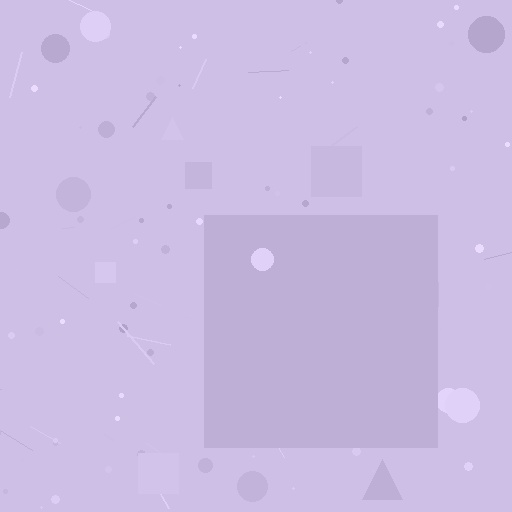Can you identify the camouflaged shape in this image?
The camouflaged shape is a square.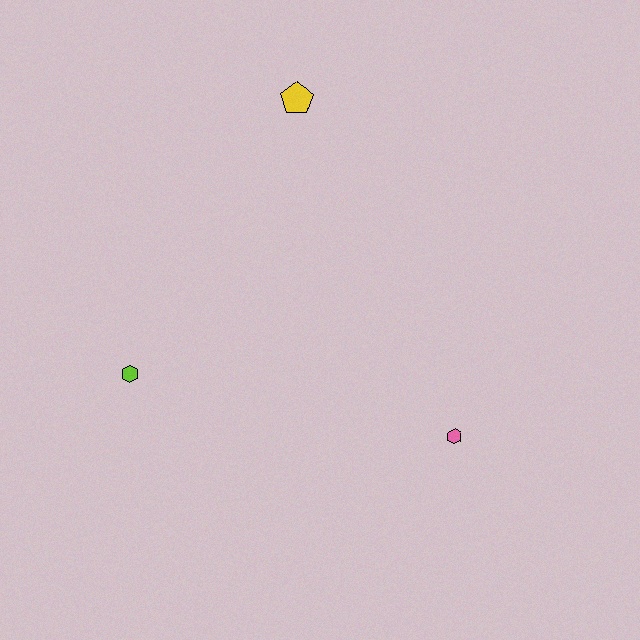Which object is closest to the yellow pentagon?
The lime hexagon is closest to the yellow pentagon.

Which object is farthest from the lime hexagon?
The pink hexagon is farthest from the lime hexagon.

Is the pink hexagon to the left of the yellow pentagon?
No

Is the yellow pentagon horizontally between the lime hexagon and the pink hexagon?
Yes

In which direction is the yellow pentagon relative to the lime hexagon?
The yellow pentagon is above the lime hexagon.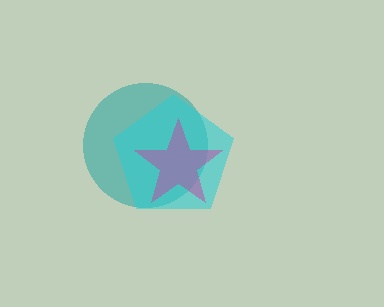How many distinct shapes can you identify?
There are 3 distinct shapes: a teal circle, a cyan pentagon, a magenta star.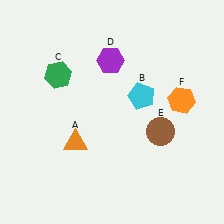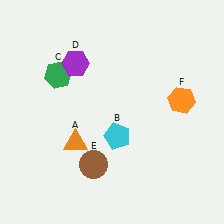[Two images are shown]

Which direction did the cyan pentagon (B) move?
The cyan pentagon (B) moved down.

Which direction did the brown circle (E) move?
The brown circle (E) moved left.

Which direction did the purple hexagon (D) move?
The purple hexagon (D) moved left.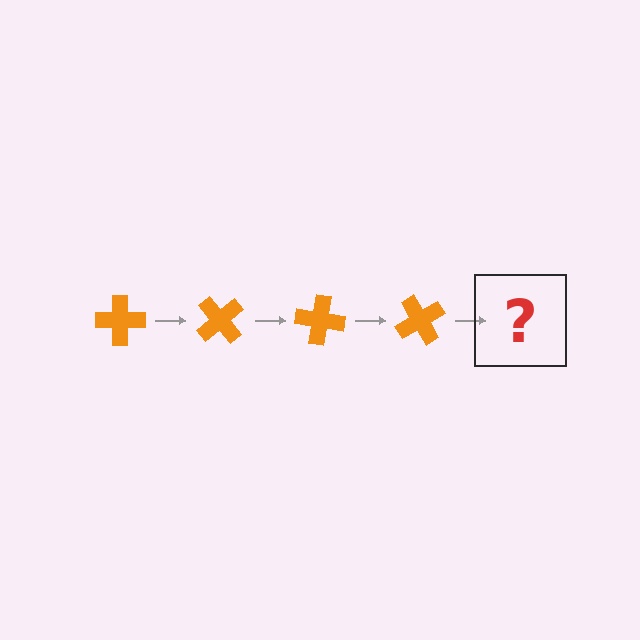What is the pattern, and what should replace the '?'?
The pattern is that the cross rotates 50 degrees each step. The '?' should be an orange cross rotated 200 degrees.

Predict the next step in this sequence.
The next step is an orange cross rotated 200 degrees.